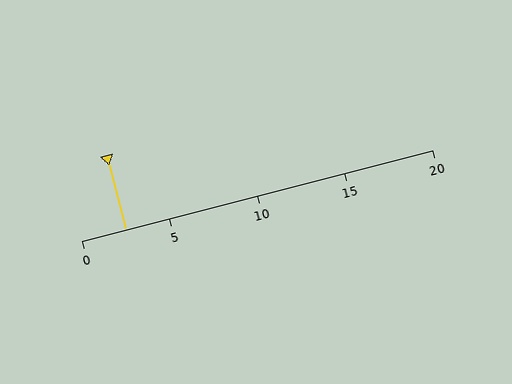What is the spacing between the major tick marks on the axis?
The major ticks are spaced 5 apart.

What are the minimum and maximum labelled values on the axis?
The axis runs from 0 to 20.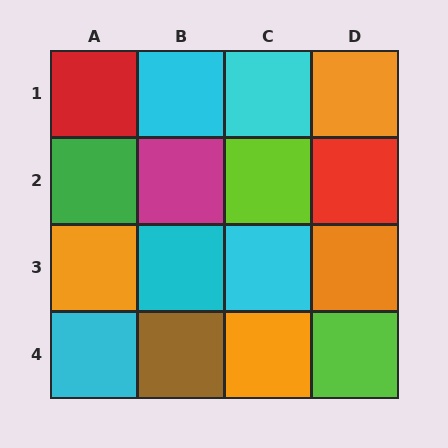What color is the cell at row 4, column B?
Brown.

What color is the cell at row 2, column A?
Green.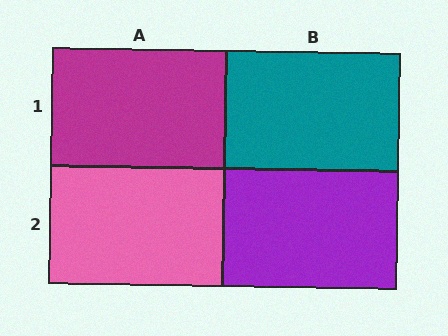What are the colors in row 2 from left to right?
Pink, purple.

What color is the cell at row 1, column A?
Magenta.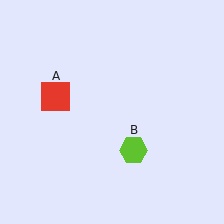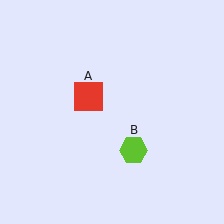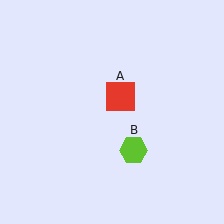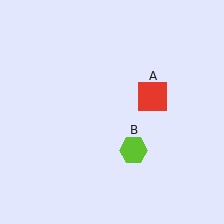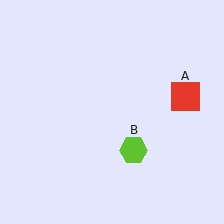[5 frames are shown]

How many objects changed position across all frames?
1 object changed position: red square (object A).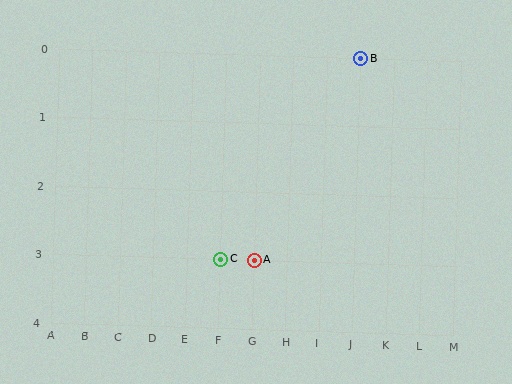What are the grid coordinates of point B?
Point B is at grid coordinates (J, 0).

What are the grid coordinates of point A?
Point A is at grid coordinates (G, 3).